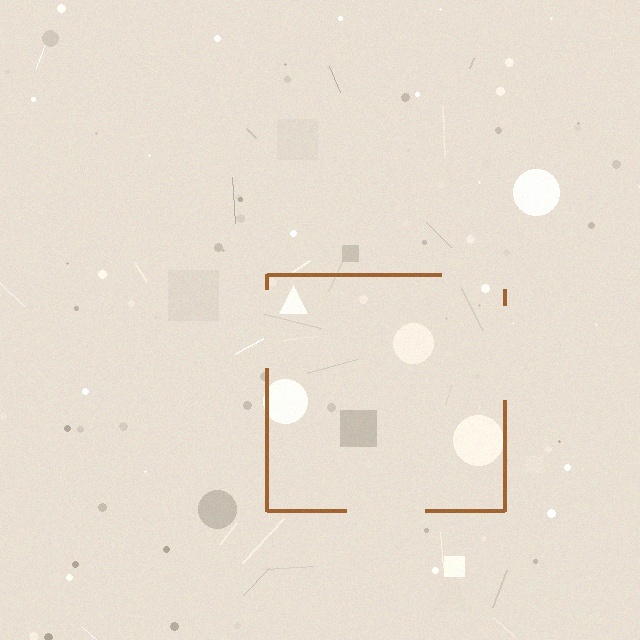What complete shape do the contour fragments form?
The contour fragments form a square.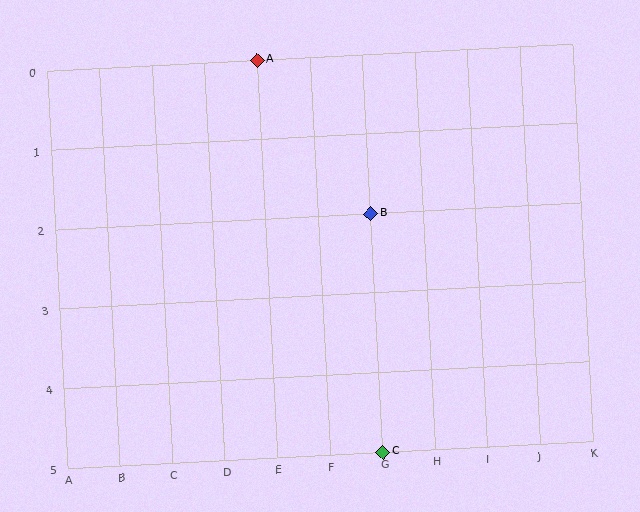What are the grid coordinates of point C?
Point C is at grid coordinates (G, 5).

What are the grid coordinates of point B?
Point B is at grid coordinates (G, 2).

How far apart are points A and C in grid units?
Points A and C are 2 columns and 5 rows apart (about 5.4 grid units diagonally).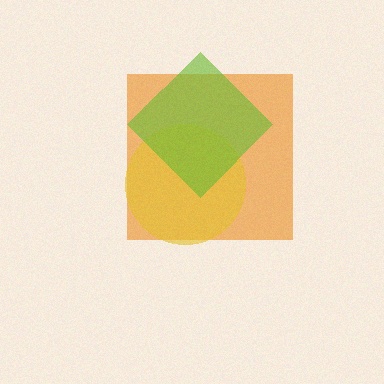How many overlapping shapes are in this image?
There are 3 overlapping shapes in the image.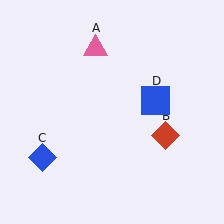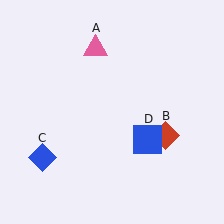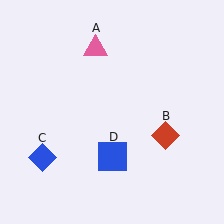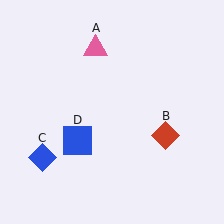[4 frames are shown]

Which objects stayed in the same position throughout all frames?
Pink triangle (object A) and red diamond (object B) and blue diamond (object C) remained stationary.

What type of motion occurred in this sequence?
The blue square (object D) rotated clockwise around the center of the scene.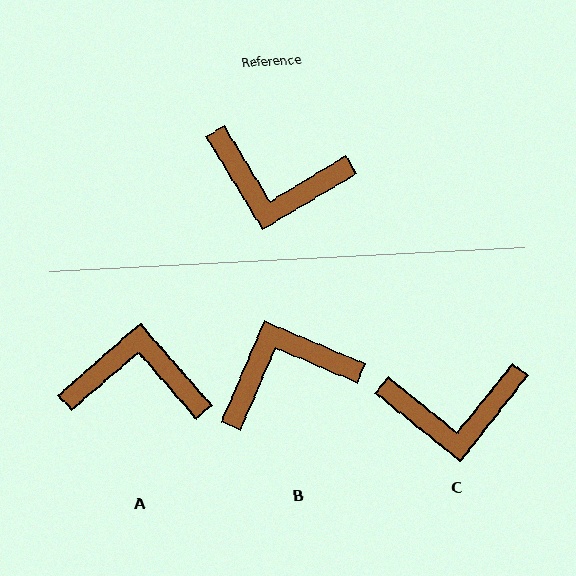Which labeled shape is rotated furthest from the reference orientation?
A, about 170 degrees away.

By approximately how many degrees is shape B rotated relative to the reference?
Approximately 144 degrees clockwise.